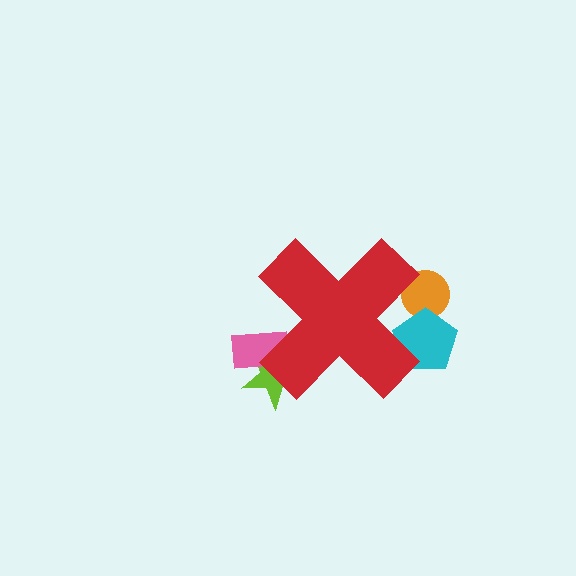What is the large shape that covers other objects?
A red cross.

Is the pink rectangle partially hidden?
Yes, the pink rectangle is partially hidden behind the red cross.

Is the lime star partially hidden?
Yes, the lime star is partially hidden behind the red cross.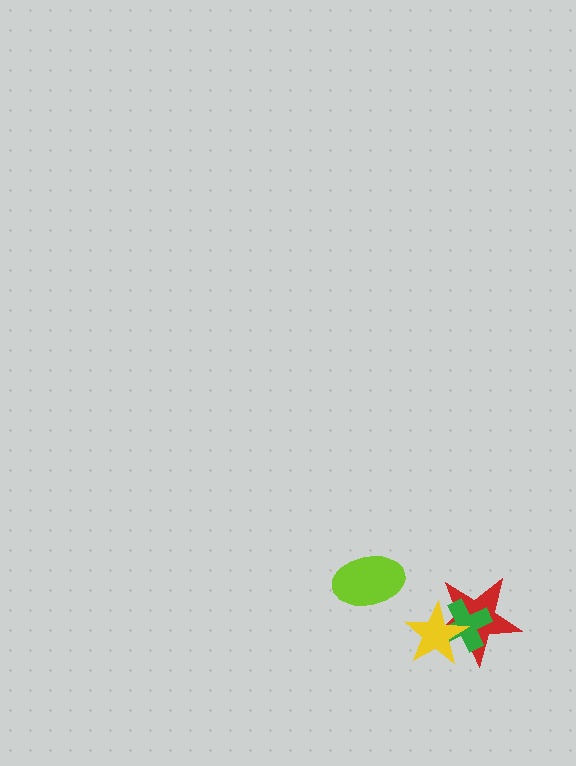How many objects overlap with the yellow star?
2 objects overlap with the yellow star.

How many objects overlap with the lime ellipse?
0 objects overlap with the lime ellipse.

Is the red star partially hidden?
Yes, it is partially covered by another shape.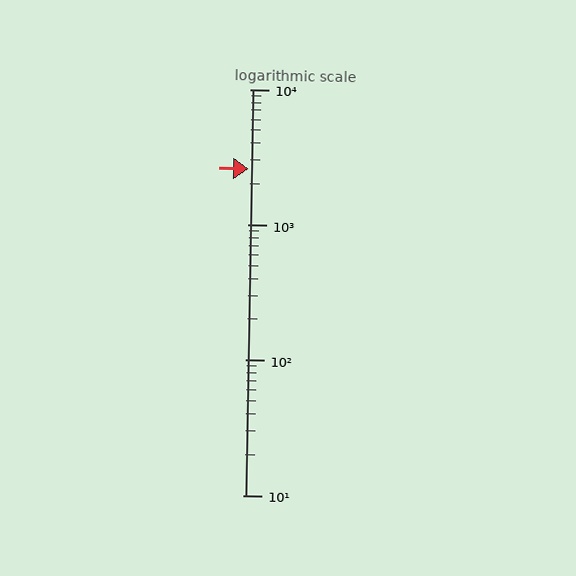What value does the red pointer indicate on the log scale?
The pointer indicates approximately 2600.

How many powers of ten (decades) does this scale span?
The scale spans 3 decades, from 10 to 10000.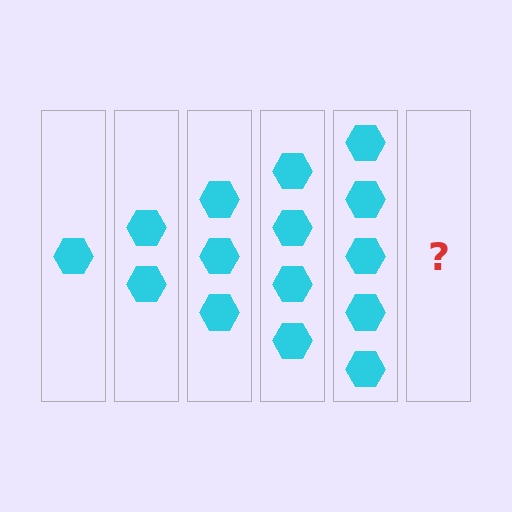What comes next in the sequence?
The next element should be 6 hexagons.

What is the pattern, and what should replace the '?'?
The pattern is that each step adds one more hexagon. The '?' should be 6 hexagons.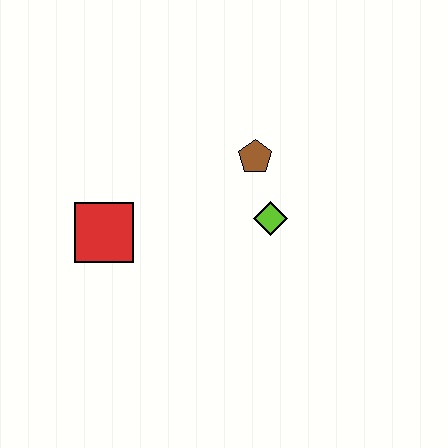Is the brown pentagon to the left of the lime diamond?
Yes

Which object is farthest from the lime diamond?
The red square is farthest from the lime diamond.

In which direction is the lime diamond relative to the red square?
The lime diamond is to the right of the red square.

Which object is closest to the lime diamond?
The brown pentagon is closest to the lime diamond.